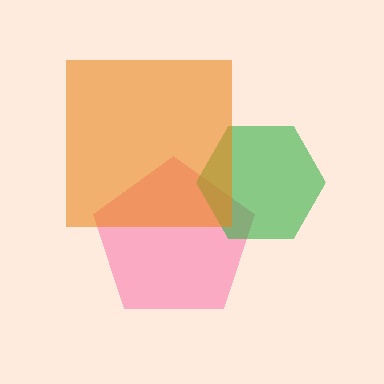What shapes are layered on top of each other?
The layered shapes are: a pink pentagon, a green hexagon, an orange square.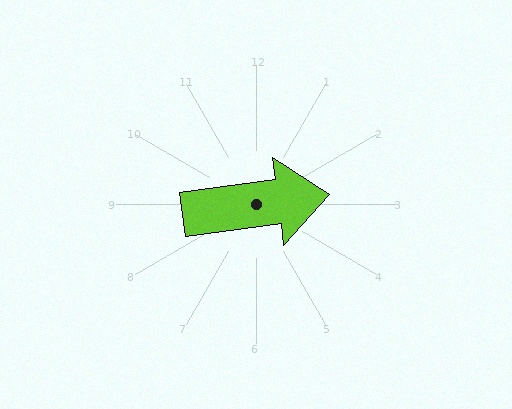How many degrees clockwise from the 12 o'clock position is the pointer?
Approximately 82 degrees.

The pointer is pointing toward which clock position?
Roughly 3 o'clock.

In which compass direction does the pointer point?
East.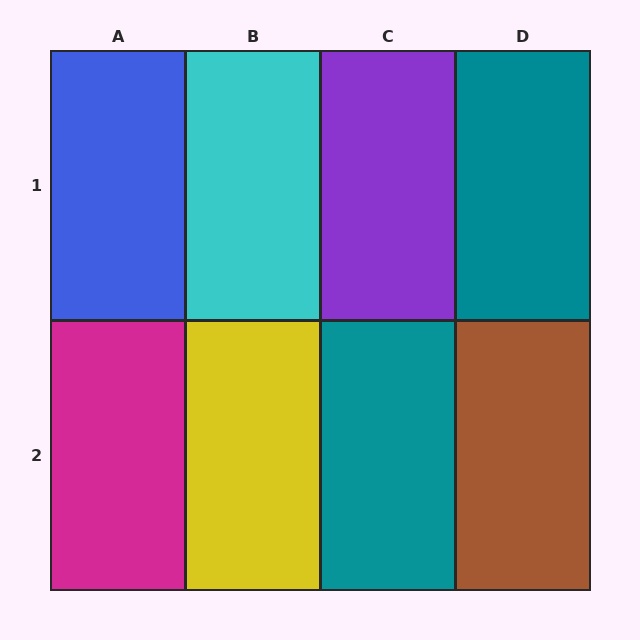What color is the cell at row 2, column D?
Brown.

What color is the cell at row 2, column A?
Magenta.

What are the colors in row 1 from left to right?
Blue, cyan, purple, teal.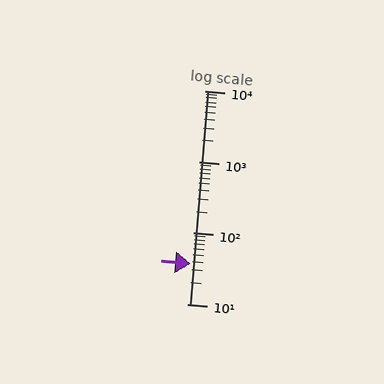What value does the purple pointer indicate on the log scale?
The pointer indicates approximately 37.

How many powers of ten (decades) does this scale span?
The scale spans 3 decades, from 10 to 10000.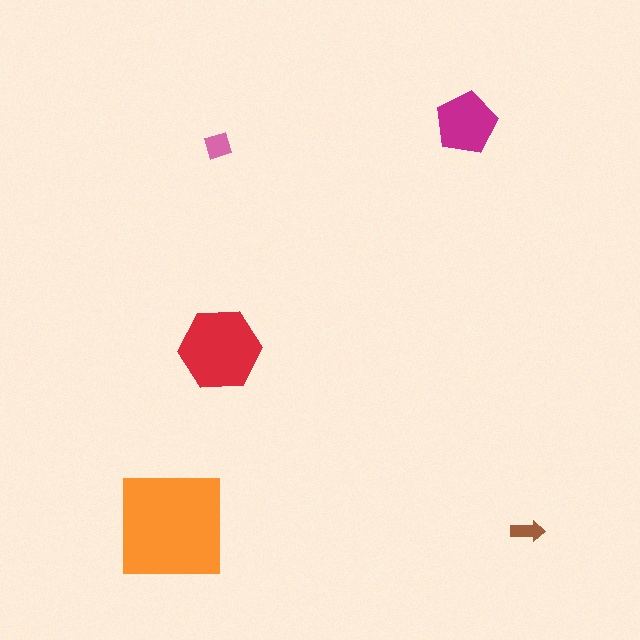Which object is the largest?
The orange square.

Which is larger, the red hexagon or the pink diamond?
The red hexagon.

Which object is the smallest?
The brown arrow.